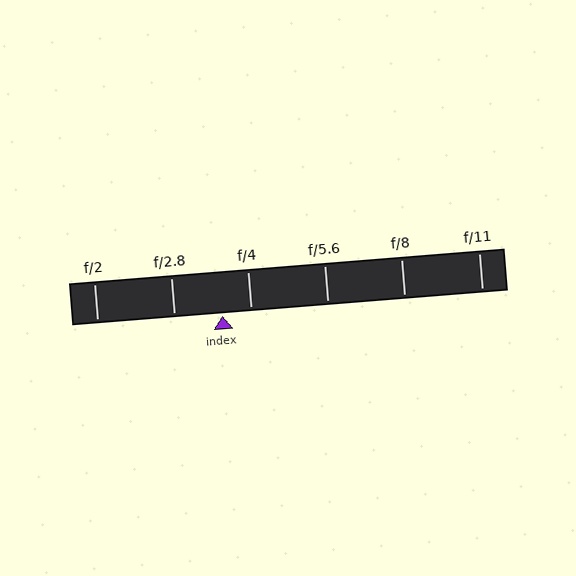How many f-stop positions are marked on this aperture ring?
There are 6 f-stop positions marked.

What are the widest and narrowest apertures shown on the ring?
The widest aperture shown is f/2 and the narrowest is f/11.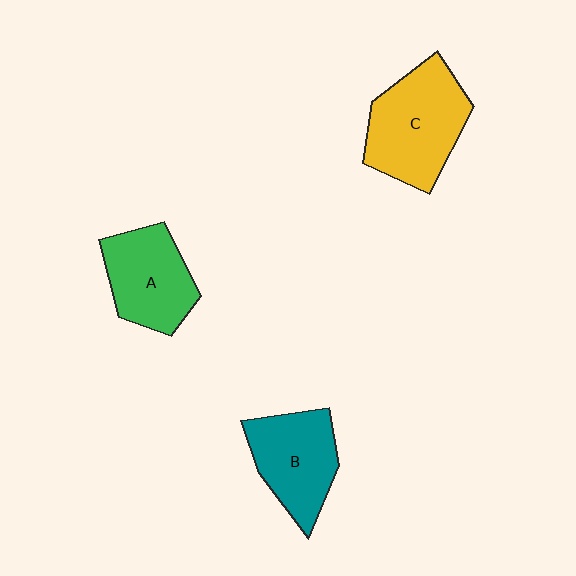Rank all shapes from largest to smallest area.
From largest to smallest: C (yellow), B (teal), A (green).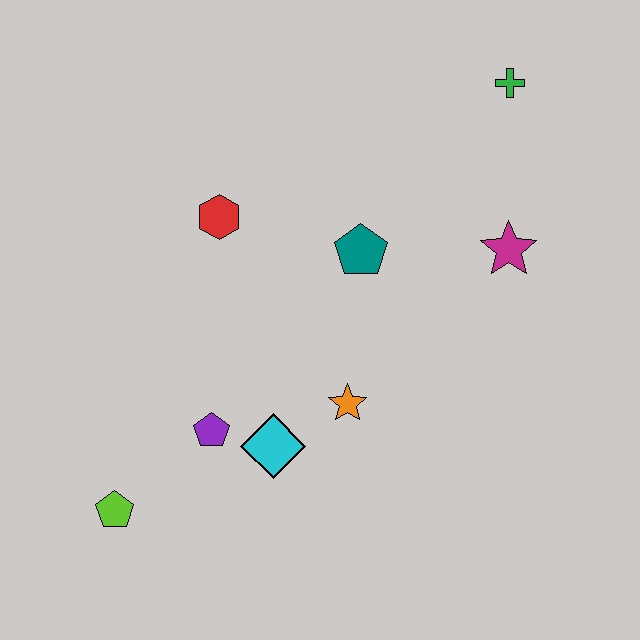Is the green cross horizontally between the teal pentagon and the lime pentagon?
No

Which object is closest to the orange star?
The cyan diamond is closest to the orange star.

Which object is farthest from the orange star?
The green cross is farthest from the orange star.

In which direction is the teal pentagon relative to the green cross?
The teal pentagon is below the green cross.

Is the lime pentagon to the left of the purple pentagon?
Yes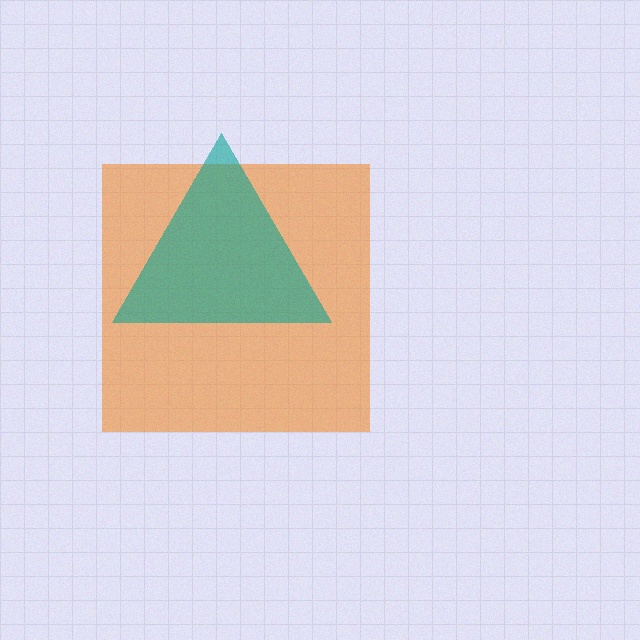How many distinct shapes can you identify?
There are 2 distinct shapes: an orange square, a teal triangle.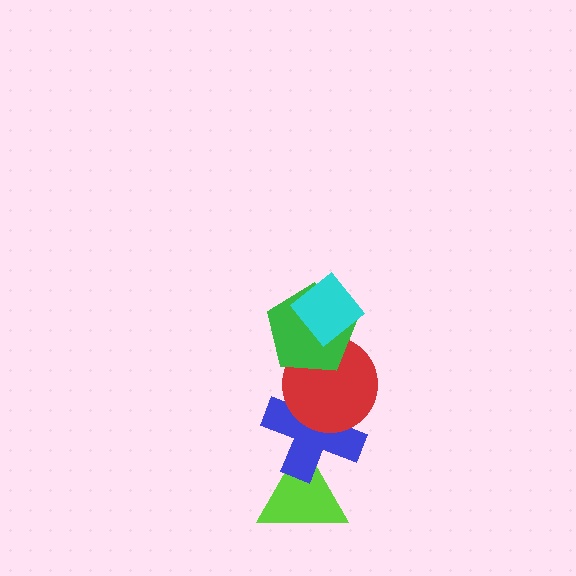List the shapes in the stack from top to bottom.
From top to bottom: the cyan diamond, the green pentagon, the red circle, the blue cross, the lime triangle.